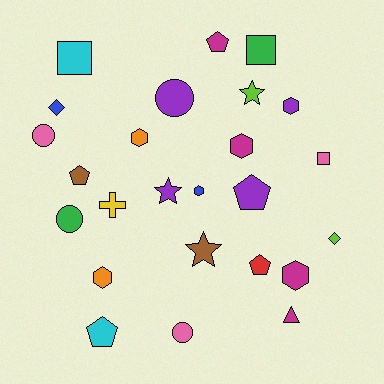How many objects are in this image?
There are 25 objects.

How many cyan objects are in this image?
There are 2 cyan objects.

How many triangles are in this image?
There is 1 triangle.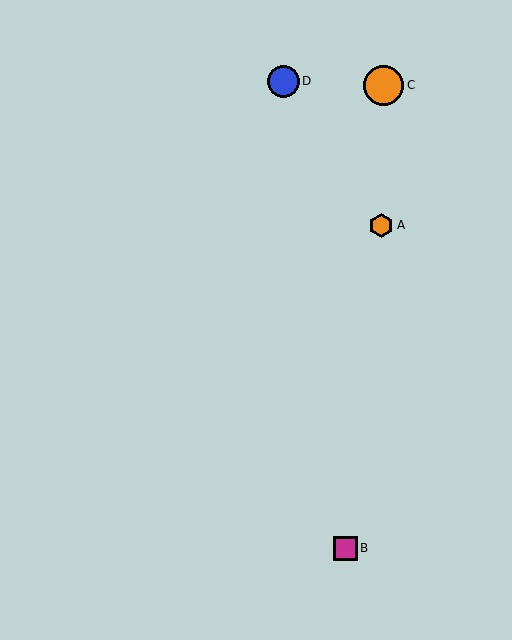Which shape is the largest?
The orange circle (labeled C) is the largest.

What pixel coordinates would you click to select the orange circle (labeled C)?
Click at (384, 85) to select the orange circle C.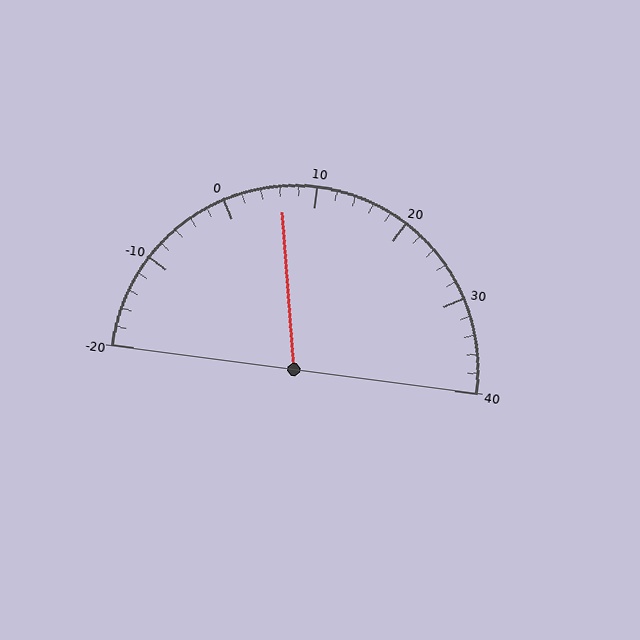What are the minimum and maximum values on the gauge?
The gauge ranges from -20 to 40.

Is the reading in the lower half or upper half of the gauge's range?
The reading is in the lower half of the range (-20 to 40).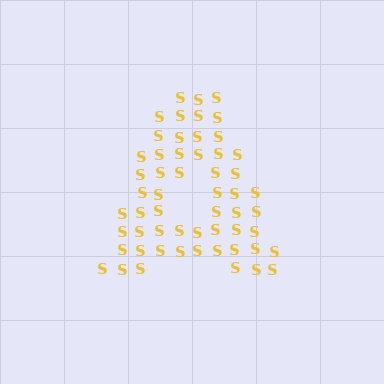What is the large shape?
The large shape is the letter A.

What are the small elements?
The small elements are letter S's.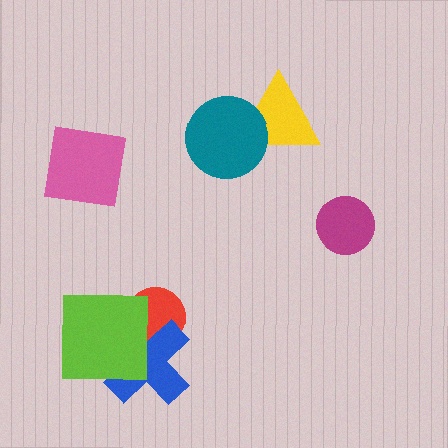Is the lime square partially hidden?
No, no other shape covers it.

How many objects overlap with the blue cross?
2 objects overlap with the blue cross.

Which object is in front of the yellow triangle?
The teal circle is in front of the yellow triangle.